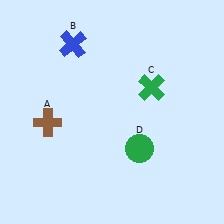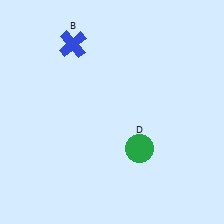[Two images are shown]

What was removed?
The brown cross (A), the green cross (C) were removed in Image 2.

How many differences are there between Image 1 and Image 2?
There are 2 differences between the two images.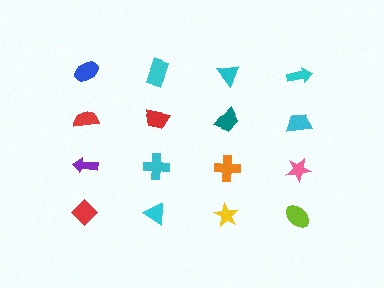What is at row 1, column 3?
A cyan triangle.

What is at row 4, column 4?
A lime ellipse.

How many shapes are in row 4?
4 shapes.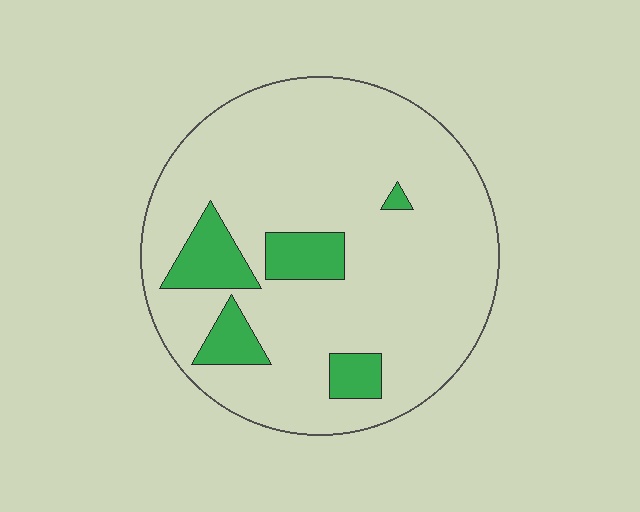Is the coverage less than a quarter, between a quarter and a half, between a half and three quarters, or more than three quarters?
Less than a quarter.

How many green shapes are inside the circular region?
5.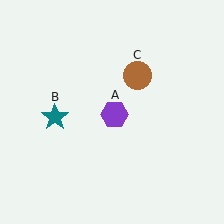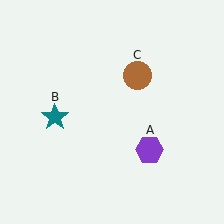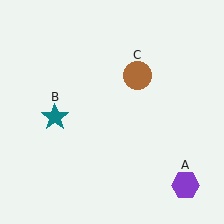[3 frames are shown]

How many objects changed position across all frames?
1 object changed position: purple hexagon (object A).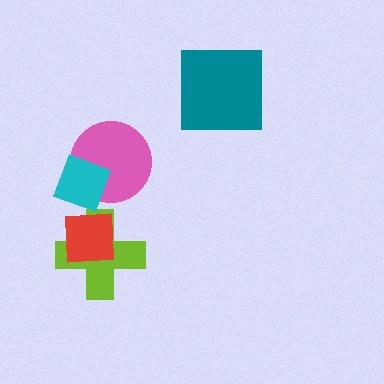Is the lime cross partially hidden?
Yes, it is partially covered by another shape.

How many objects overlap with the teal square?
0 objects overlap with the teal square.